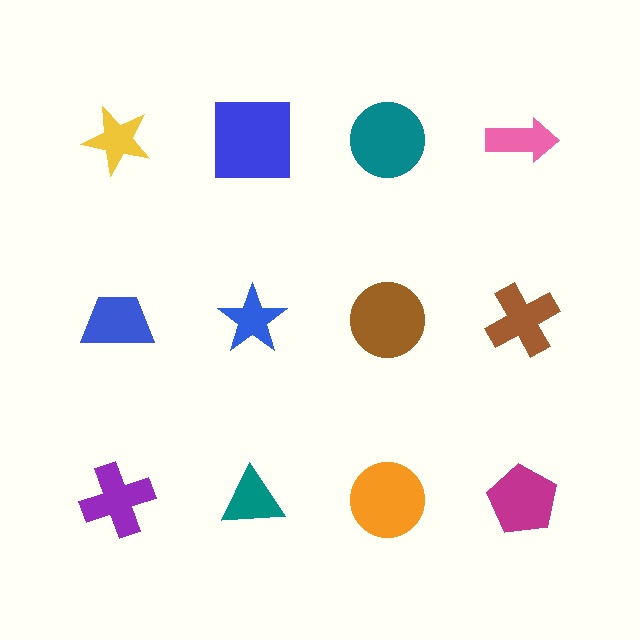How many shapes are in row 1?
4 shapes.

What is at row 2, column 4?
A brown cross.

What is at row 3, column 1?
A purple cross.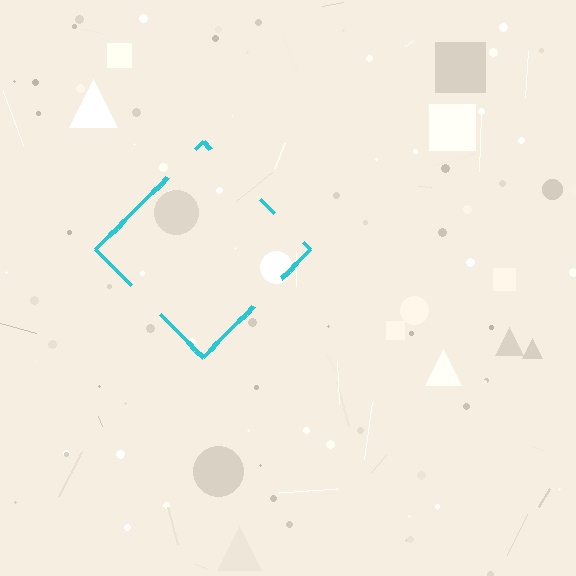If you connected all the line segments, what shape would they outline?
They would outline a diamond.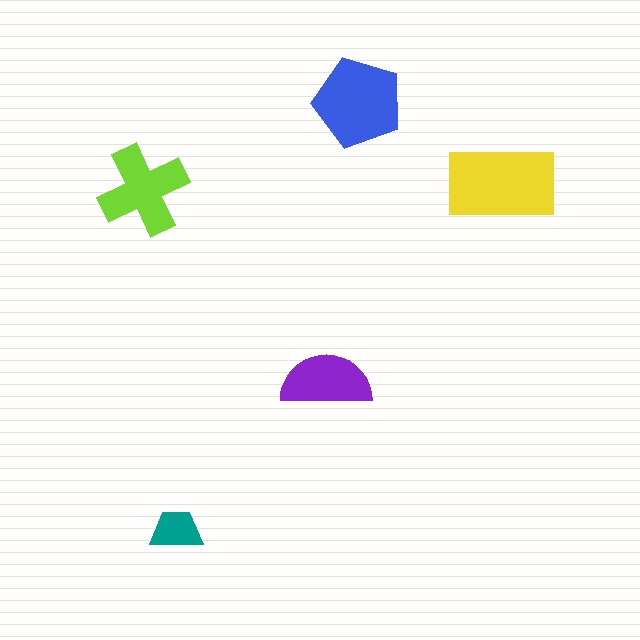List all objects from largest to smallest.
The yellow rectangle, the blue pentagon, the lime cross, the purple semicircle, the teal trapezoid.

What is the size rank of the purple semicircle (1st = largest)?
4th.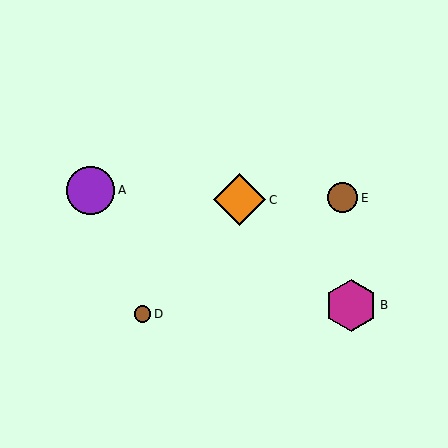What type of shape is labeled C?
Shape C is an orange diamond.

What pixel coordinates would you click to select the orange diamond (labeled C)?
Click at (240, 200) to select the orange diamond C.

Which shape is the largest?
The magenta hexagon (labeled B) is the largest.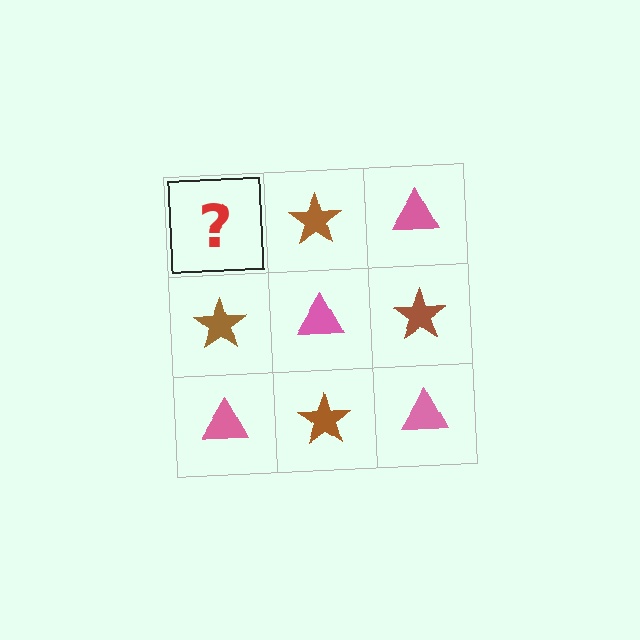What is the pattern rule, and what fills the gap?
The rule is that it alternates pink triangle and brown star in a checkerboard pattern. The gap should be filled with a pink triangle.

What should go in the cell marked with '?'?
The missing cell should contain a pink triangle.